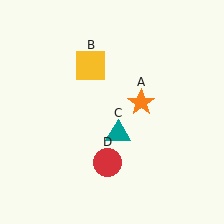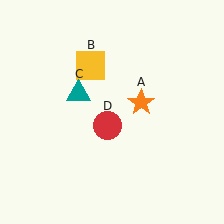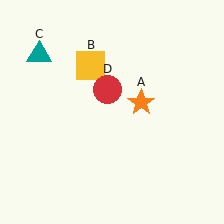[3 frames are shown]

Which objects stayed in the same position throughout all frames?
Orange star (object A) and yellow square (object B) remained stationary.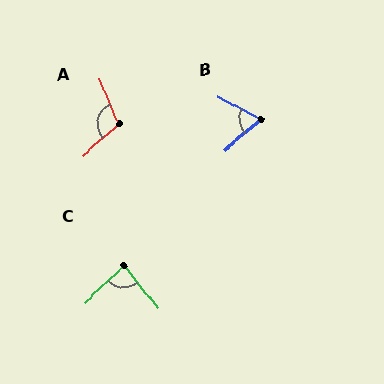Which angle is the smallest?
B, at approximately 68 degrees.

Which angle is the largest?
A, at approximately 108 degrees.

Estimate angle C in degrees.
Approximately 83 degrees.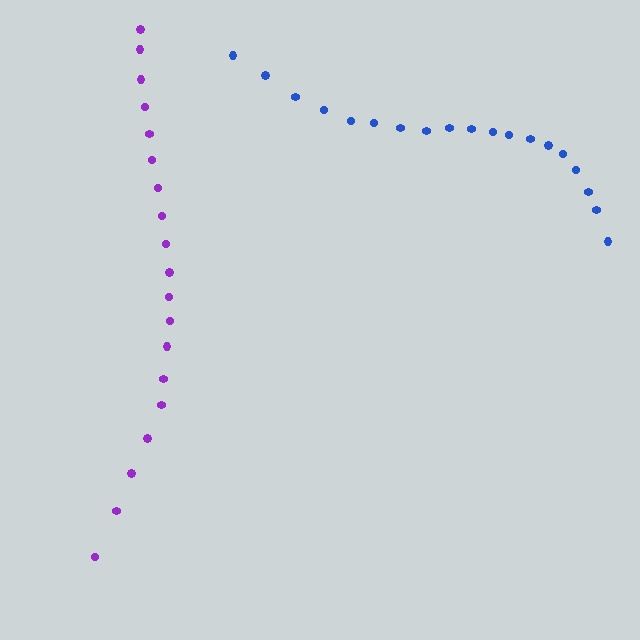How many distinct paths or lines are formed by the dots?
There are 2 distinct paths.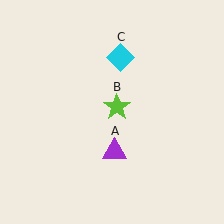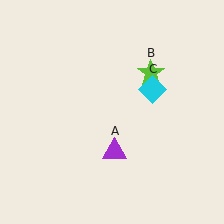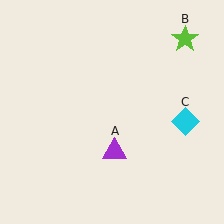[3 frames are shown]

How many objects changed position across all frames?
2 objects changed position: lime star (object B), cyan diamond (object C).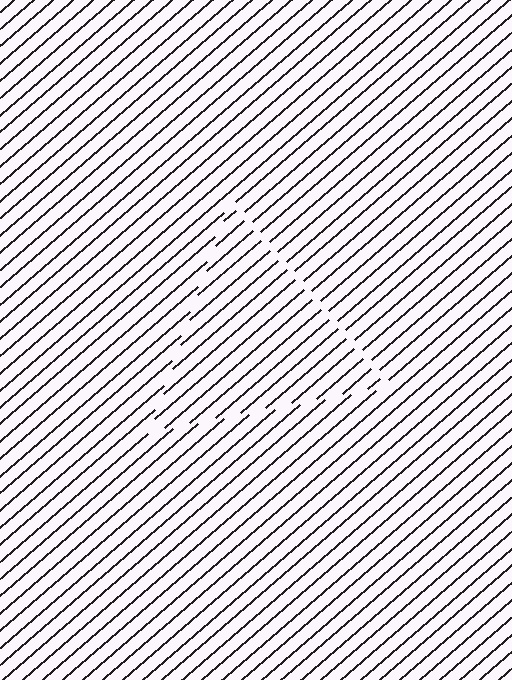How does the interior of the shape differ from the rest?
The interior of the shape contains the same grating, shifted by half a period — the contour is defined by the phase discontinuity where line-ends from the inner and outer gratings abut.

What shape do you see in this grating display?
An illusory triangle. The interior of the shape contains the same grating, shifted by half a period — the contour is defined by the phase discontinuity where line-ends from the inner and outer gratings abut.